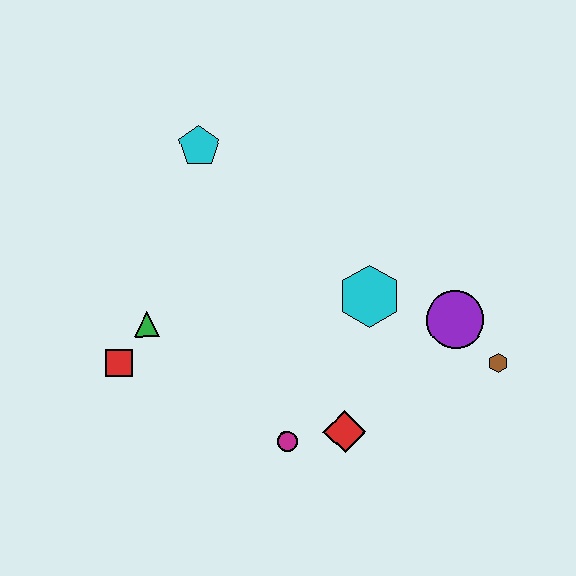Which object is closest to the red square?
The green triangle is closest to the red square.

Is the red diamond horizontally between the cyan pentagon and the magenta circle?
No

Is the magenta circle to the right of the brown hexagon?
No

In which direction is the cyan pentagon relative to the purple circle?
The cyan pentagon is to the left of the purple circle.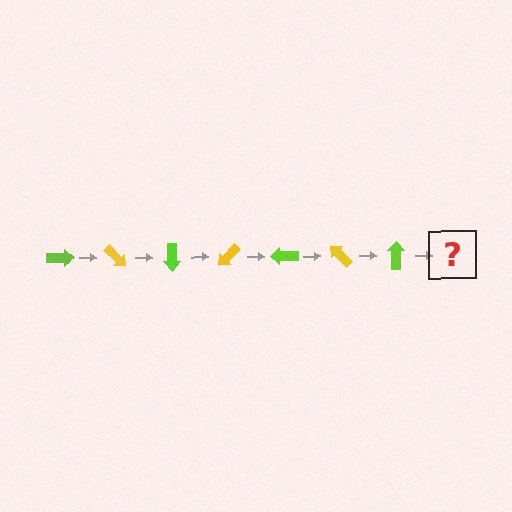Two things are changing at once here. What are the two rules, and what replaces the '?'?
The two rules are that it rotates 45 degrees each step and the color cycles through lime and yellow. The '?' should be a yellow arrow, rotated 315 degrees from the start.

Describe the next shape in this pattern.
It should be a yellow arrow, rotated 315 degrees from the start.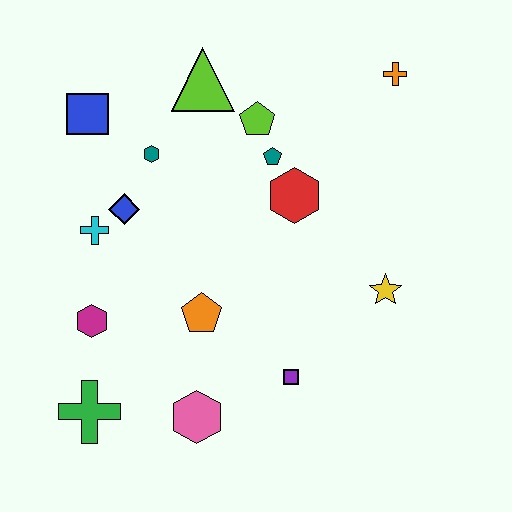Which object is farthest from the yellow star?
The blue square is farthest from the yellow star.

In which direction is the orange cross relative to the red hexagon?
The orange cross is above the red hexagon.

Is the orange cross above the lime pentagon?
Yes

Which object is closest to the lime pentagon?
The teal pentagon is closest to the lime pentagon.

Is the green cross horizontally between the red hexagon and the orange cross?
No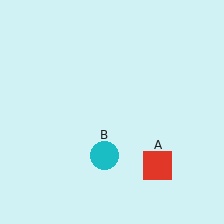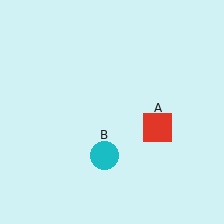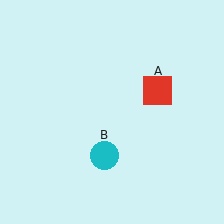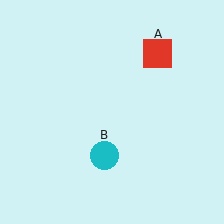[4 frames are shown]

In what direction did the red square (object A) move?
The red square (object A) moved up.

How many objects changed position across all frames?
1 object changed position: red square (object A).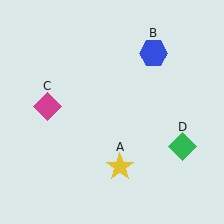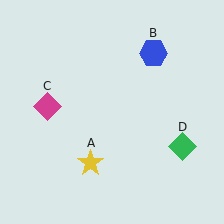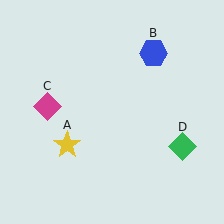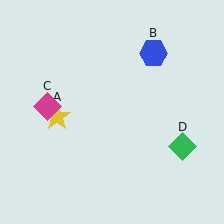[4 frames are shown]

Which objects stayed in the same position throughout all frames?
Blue hexagon (object B) and magenta diamond (object C) and green diamond (object D) remained stationary.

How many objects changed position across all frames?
1 object changed position: yellow star (object A).